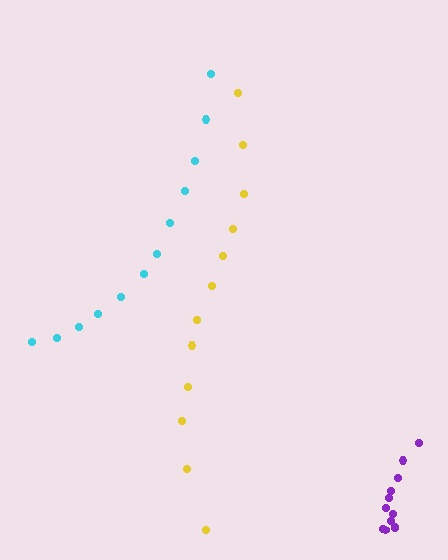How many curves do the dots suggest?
There are 3 distinct paths.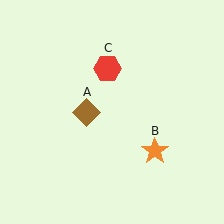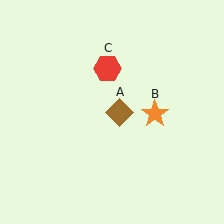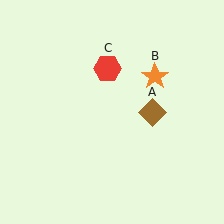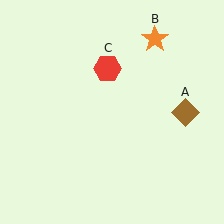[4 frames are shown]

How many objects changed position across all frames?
2 objects changed position: brown diamond (object A), orange star (object B).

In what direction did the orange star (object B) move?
The orange star (object B) moved up.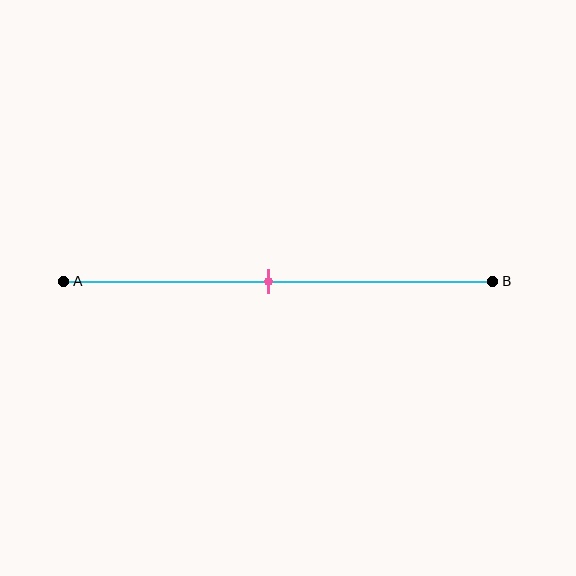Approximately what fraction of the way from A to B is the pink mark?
The pink mark is approximately 50% of the way from A to B.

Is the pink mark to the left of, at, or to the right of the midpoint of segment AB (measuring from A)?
The pink mark is approximately at the midpoint of segment AB.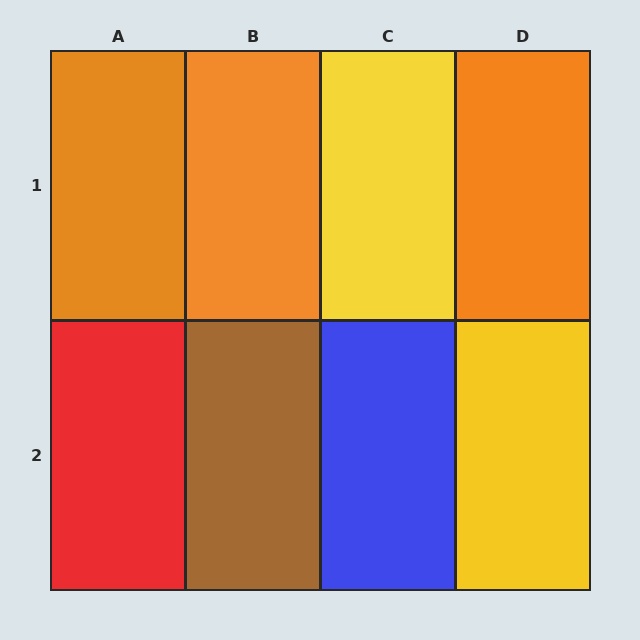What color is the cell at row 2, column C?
Blue.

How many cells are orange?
3 cells are orange.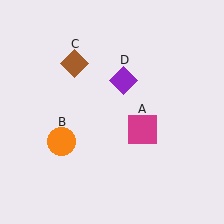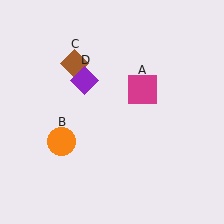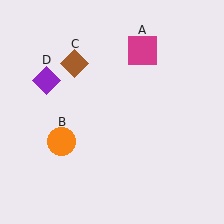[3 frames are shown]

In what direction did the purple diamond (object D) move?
The purple diamond (object D) moved left.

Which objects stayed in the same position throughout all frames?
Orange circle (object B) and brown diamond (object C) remained stationary.